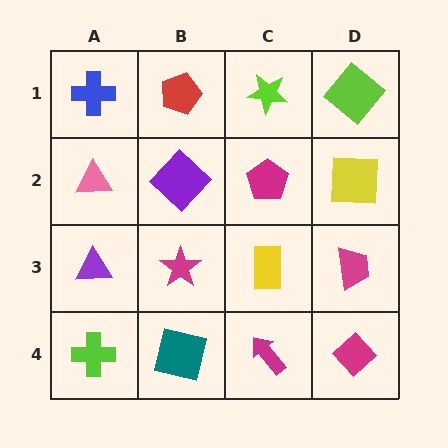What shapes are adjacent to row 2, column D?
A lime diamond (row 1, column D), a magenta trapezoid (row 3, column D), a magenta pentagon (row 2, column C).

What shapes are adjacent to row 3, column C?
A magenta pentagon (row 2, column C), a magenta arrow (row 4, column C), a magenta star (row 3, column B), a magenta trapezoid (row 3, column D).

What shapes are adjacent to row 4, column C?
A yellow rectangle (row 3, column C), a teal square (row 4, column B), a magenta diamond (row 4, column D).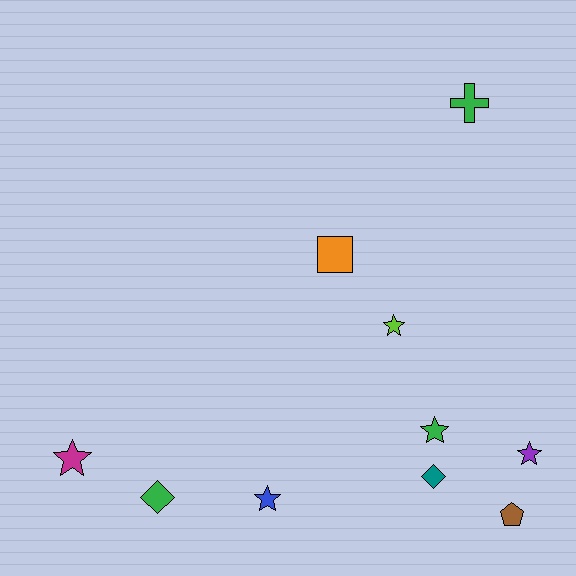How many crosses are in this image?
There is 1 cross.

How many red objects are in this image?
There are no red objects.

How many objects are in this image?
There are 10 objects.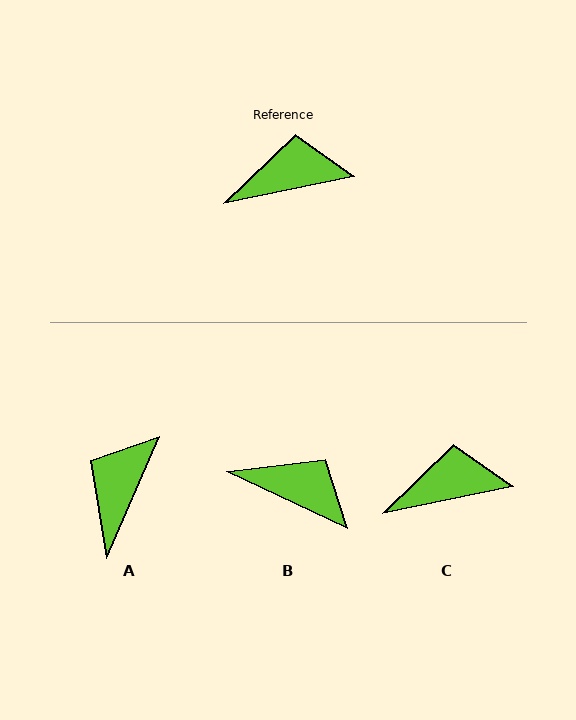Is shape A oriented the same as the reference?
No, it is off by about 55 degrees.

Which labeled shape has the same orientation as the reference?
C.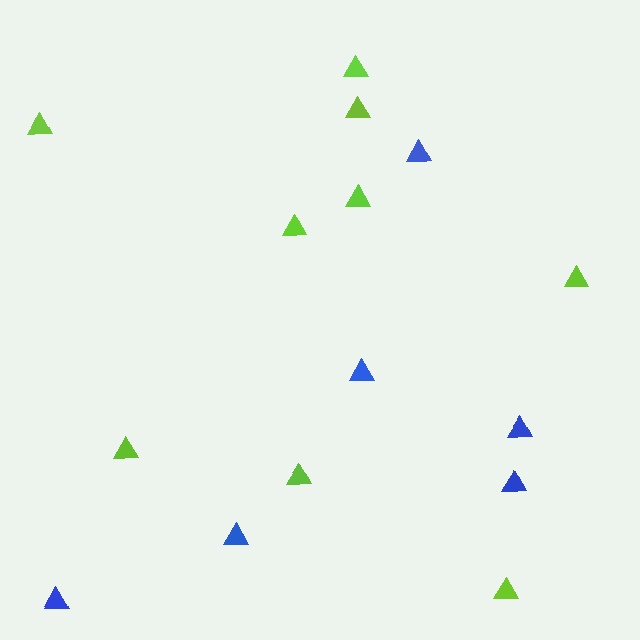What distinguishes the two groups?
There are 2 groups: one group of blue triangles (6) and one group of lime triangles (9).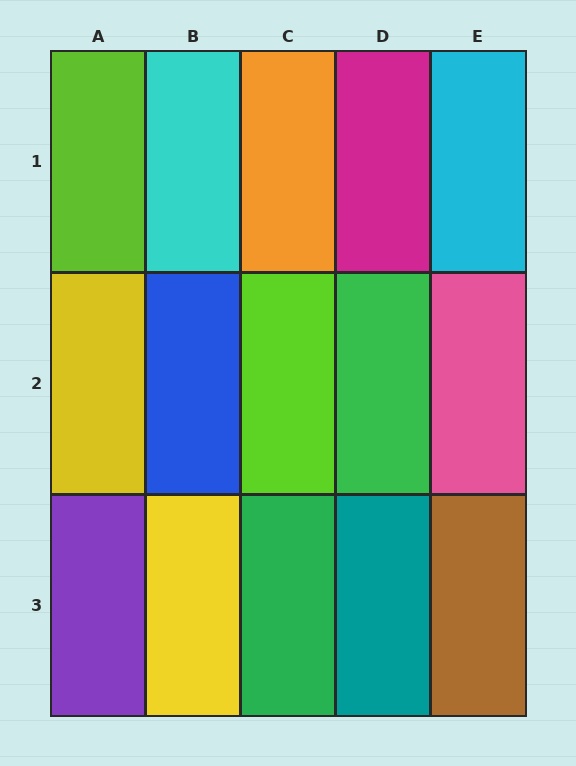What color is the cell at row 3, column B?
Yellow.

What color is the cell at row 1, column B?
Cyan.